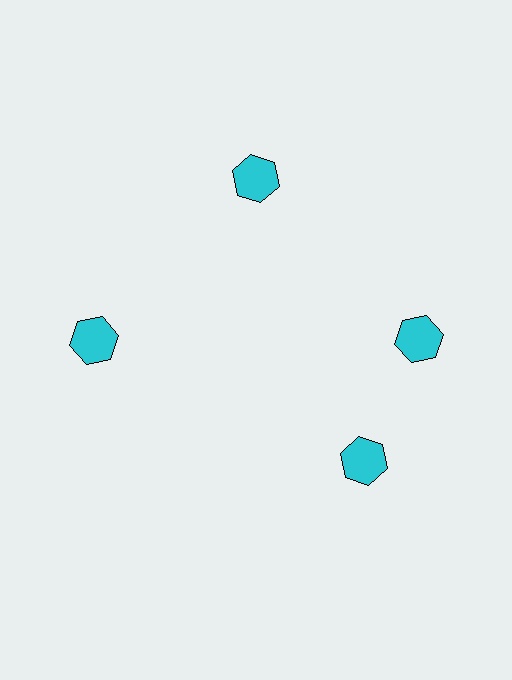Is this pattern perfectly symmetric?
No. The 4 cyan hexagons are arranged in a ring, but one element near the 6 o'clock position is rotated out of alignment along the ring, breaking the 4-fold rotational symmetry.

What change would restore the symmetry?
The symmetry would be restored by rotating it back into even spacing with its neighbors so that all 4 hexagons sit at equal angles and equal distance from the center.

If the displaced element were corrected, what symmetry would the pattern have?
It would have 4-fold rotational symmetry — the pattern would map onto itself every 90 degrees.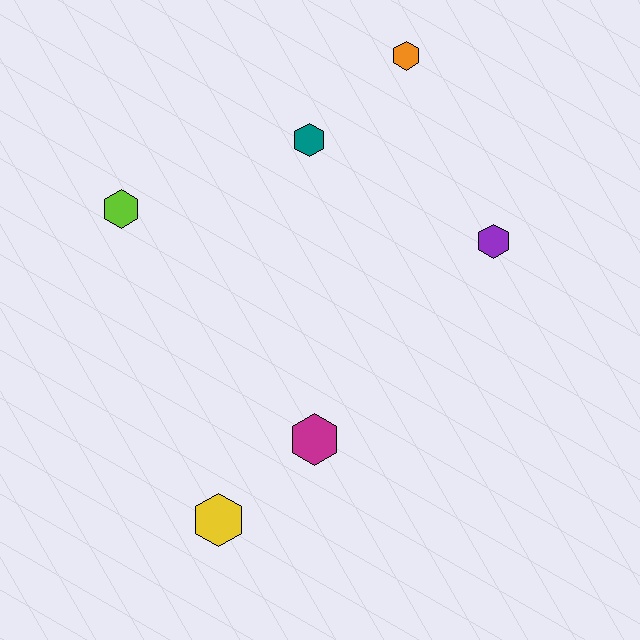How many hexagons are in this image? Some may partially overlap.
There are 6 hexagons.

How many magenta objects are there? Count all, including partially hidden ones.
There is 1 magenta object.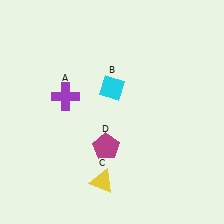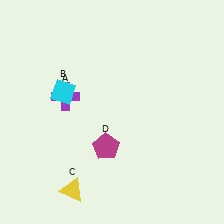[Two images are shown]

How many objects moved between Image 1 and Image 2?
2 objects moved between the two images.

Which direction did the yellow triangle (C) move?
The yellow triangle (C) moved left.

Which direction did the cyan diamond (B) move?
The cyan diamond (B) moved left.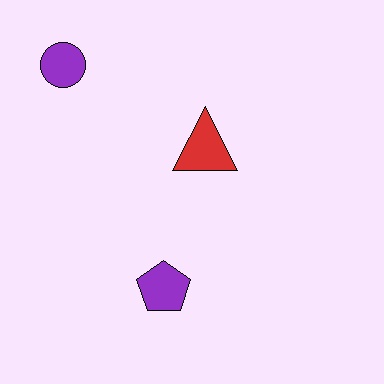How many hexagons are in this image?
There are no hexagons.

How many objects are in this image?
There are 3 objects.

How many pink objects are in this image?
There are no pink objects.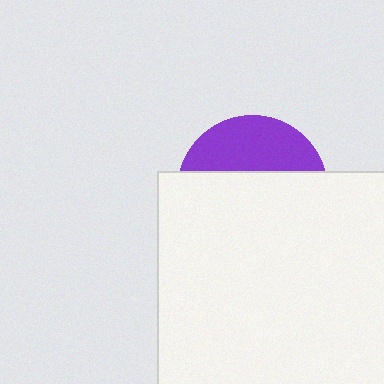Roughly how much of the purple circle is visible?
A small part of it is visible (roughly 34%).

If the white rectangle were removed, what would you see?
You would see the complete purple circle.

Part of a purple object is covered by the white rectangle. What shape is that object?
It is a circle.